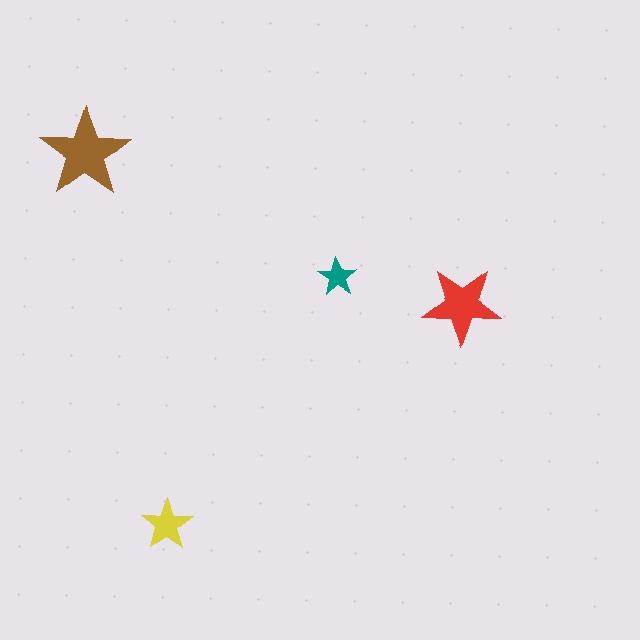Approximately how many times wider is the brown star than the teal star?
About 2.5 times wider.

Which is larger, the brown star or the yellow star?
The brown one.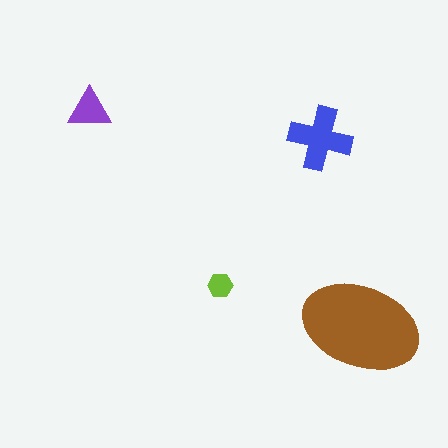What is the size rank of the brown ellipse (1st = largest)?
1st.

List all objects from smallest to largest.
The lime hexagon, the purple triangle, the blue cross, the brown ellipse.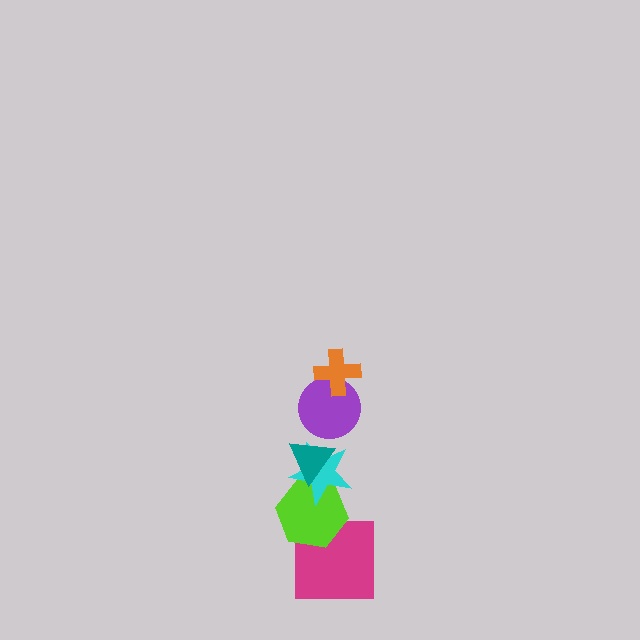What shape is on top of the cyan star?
The teal triangle is on top of the cyan star.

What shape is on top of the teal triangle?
The purple circle is on top of the teal triangle.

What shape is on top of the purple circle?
The orange cross is on top of the purple circle.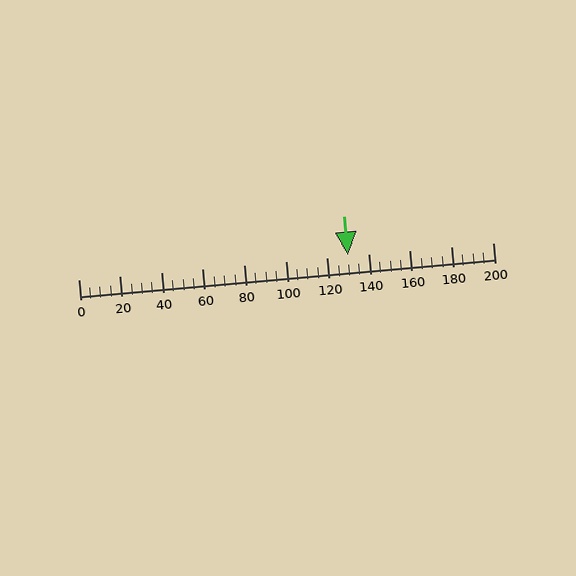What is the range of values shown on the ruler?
The ruler shows values from 0 to 200.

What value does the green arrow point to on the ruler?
The green arrow points to approximately 130.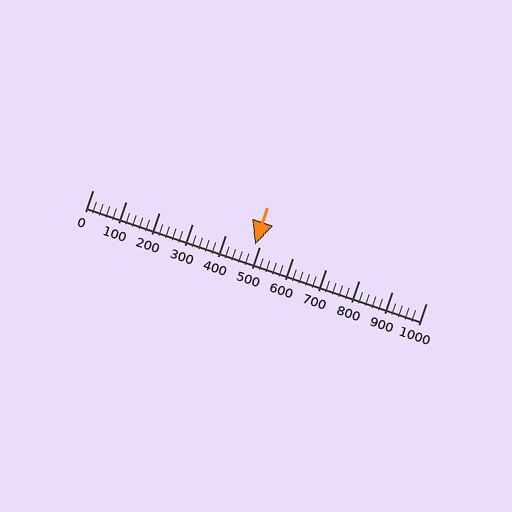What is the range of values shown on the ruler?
The ruler shows values from 0 to 1000.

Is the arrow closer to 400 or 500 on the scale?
The arrow is closer to 500.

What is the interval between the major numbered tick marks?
The major tick marks are spaced 100 units apart.